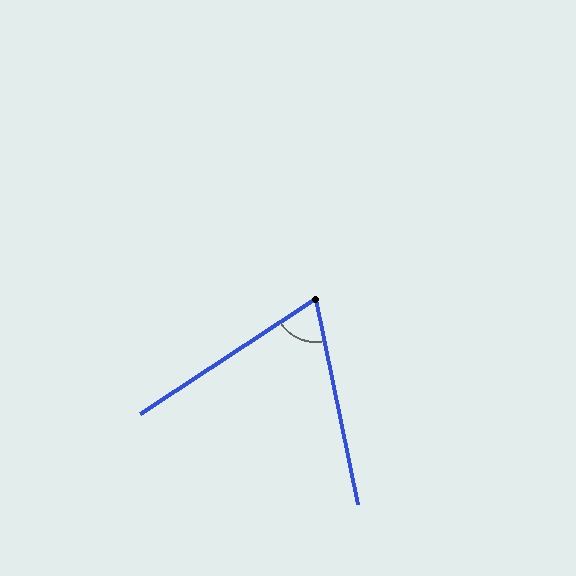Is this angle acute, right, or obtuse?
It is acute.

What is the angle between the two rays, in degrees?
Approximately 68 degrees.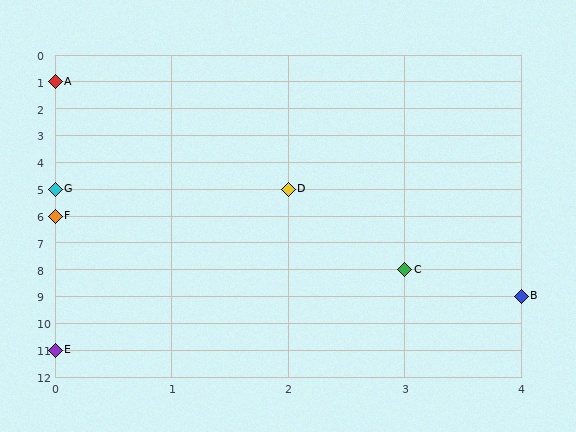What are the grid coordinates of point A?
Point A is at grid coordinates (0, 1).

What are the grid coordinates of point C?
Point C is at grid coordinates (3, 8).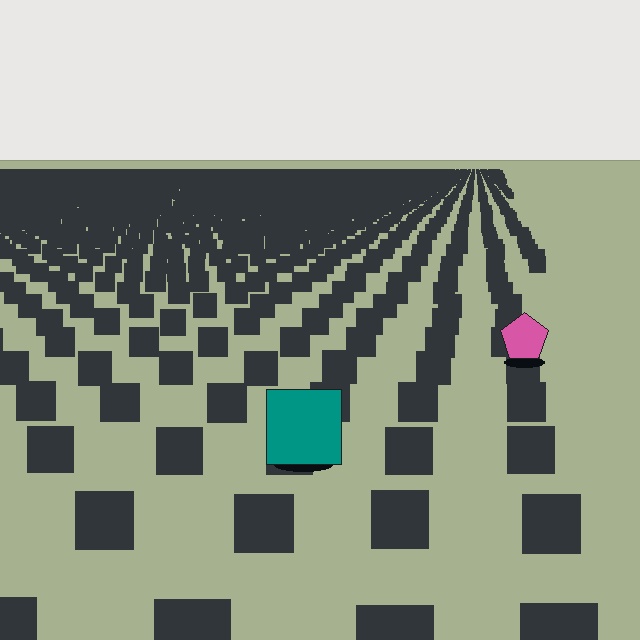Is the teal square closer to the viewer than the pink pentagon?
Yes. The teal square is closer — you can tell from the texture gradient: the ground texture is coarser near it.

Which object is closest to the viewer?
The teal square is closest. The texture marks near it are larger and more spread out.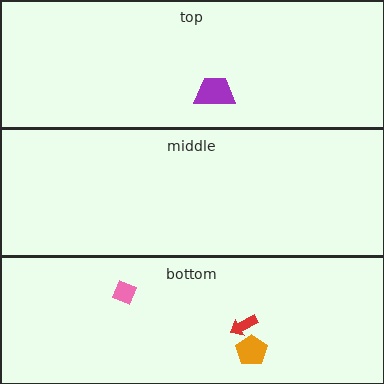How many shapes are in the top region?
1.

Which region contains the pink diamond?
The bottom region.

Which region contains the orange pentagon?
The bottom region.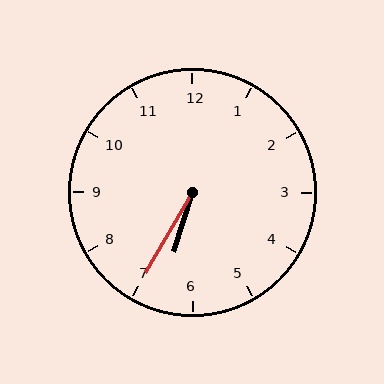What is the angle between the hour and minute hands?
Approximately 12 degrees.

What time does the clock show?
6:35.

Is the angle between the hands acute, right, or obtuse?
It is acute.